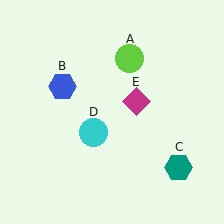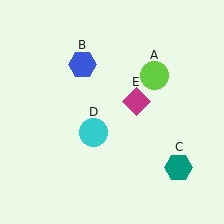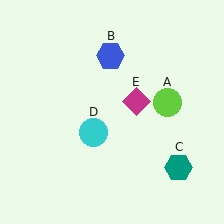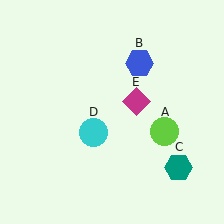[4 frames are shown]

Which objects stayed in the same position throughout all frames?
Teal hexagon (object C) and cyan circle (object D) and magenta diamond (object E) remained stationary.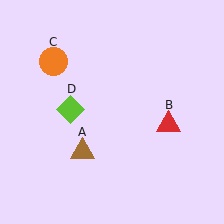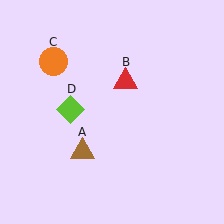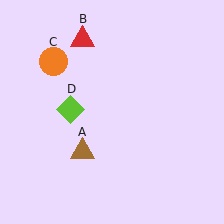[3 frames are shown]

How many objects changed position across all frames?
1 object changed position: red triangle (object B).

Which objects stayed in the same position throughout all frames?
Brown triangle (object A) and orange circle (object C) and lime diamond (object D) remained stationary.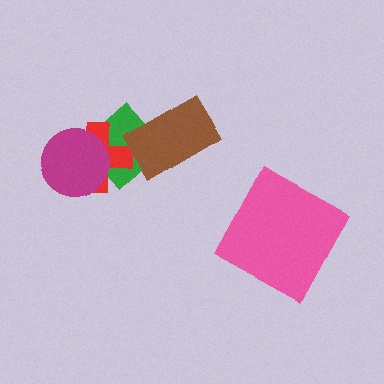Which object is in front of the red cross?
The magenta circle is in front of the red cross.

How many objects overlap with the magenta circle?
2 objects overlap with the magenta circle.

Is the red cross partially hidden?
Yes, it is partially covered by another shape.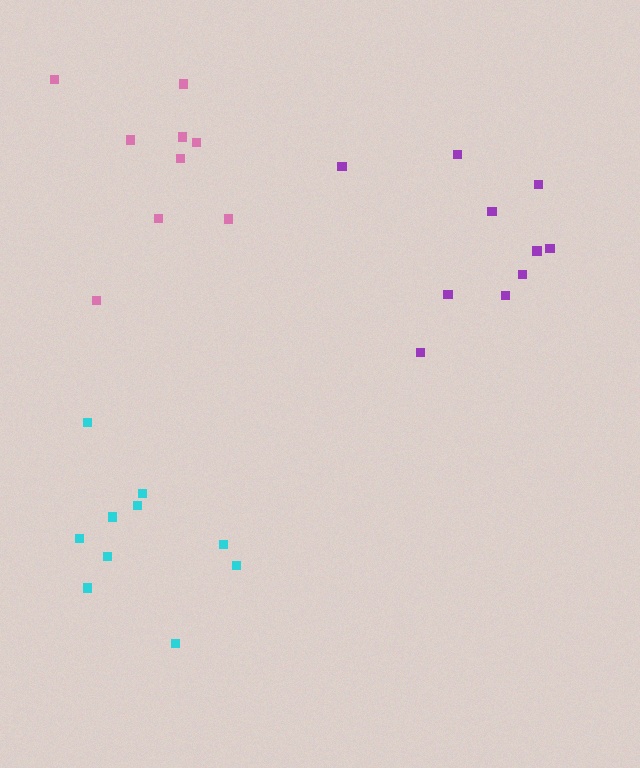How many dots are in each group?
Group 1: 10 dots, Group 2: 9 dots, Group 3: 10 dots (29 total).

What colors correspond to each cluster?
The clusters are colored: purple, pink, cyan.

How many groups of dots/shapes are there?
There are 3 groups.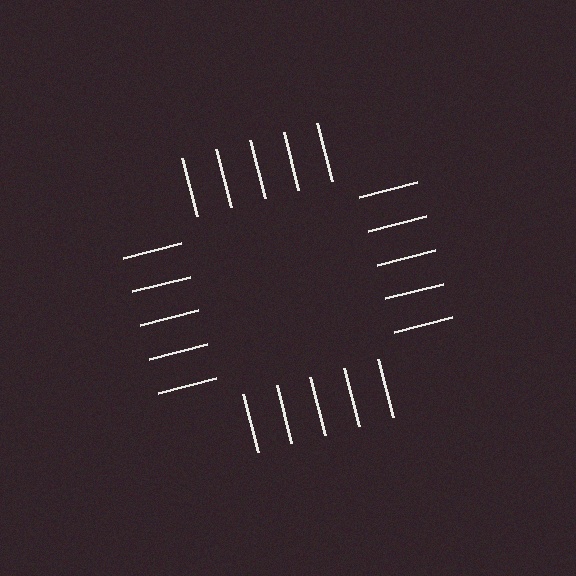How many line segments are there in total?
20 — 5 along each of the 4 edges.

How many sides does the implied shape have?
4 sides — the line-ends trace a square.